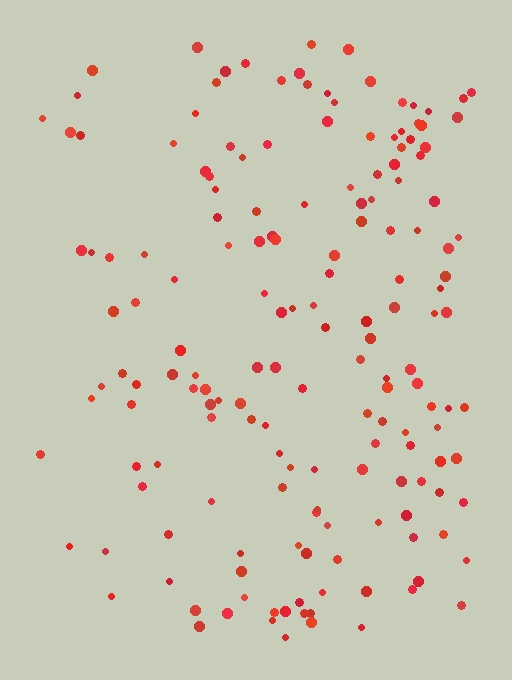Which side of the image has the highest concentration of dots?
The right.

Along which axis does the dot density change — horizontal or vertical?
Horizontal.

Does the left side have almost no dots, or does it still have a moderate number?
Still a moderate number, just noticeably fewer than the right.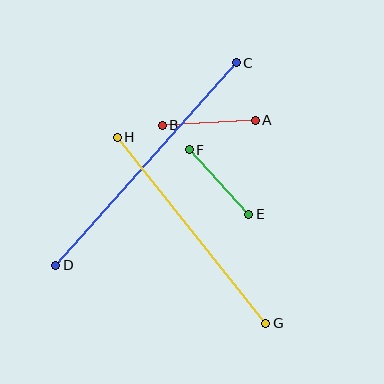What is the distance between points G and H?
The distance is approximately 238 pixels.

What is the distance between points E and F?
The distance is approximately 88 pixels.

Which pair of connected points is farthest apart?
Points C and D are farthest apart.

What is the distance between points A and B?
The distance is approximately 94 pixels.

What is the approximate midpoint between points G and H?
The midpoint is at approximately (191, 230) pixels.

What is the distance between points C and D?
The distance is approximately 271 pixels.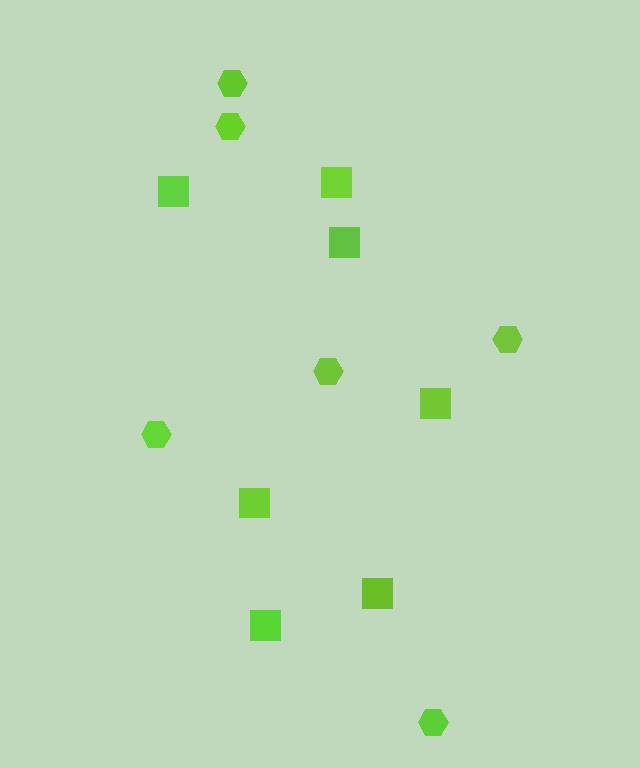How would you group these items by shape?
There are 2 groups: one group of hexagons (6) and one group of squares (7).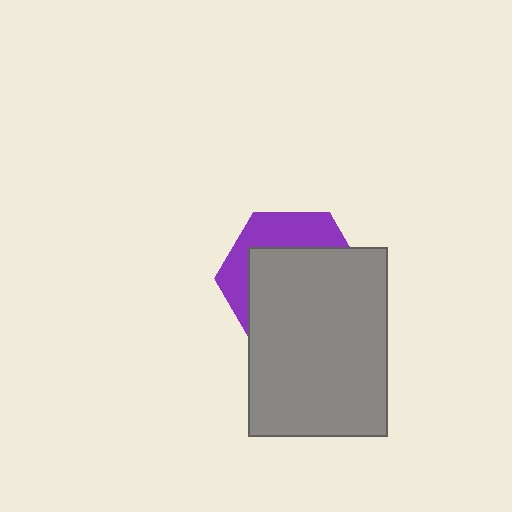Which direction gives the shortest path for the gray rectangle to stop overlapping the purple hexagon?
Moving down gives the shortest separation.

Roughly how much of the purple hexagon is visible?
A small part of it is visible (roughly 34%).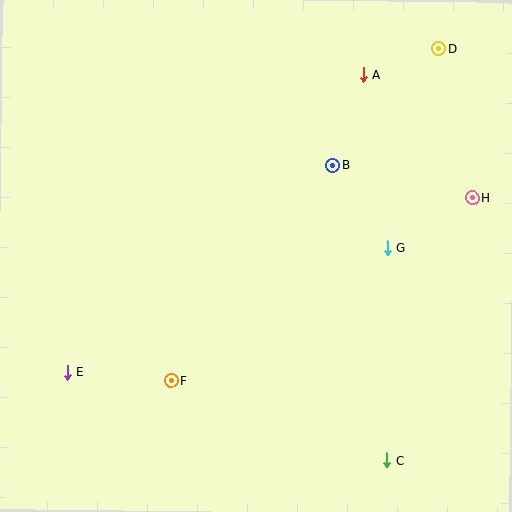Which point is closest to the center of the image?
Point B at (333, 165) is closest to the center.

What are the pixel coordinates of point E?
Point E is at (67, 372).